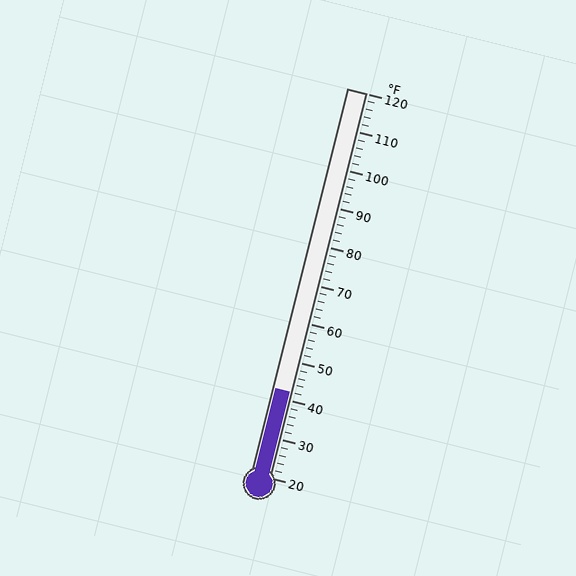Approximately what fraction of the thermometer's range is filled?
The thermometer is filled to approximately 20% of its range.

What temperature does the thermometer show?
The thermometer shows approximately 42°F.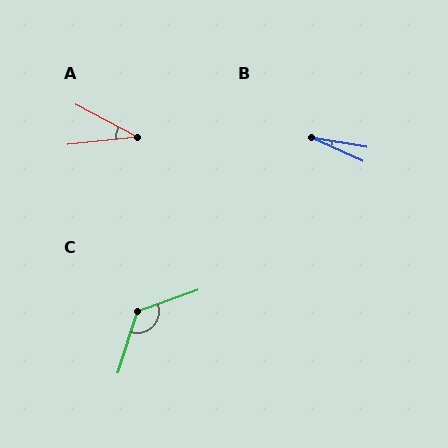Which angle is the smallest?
B, at approximately 16 degrees.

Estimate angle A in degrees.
Approximately 35 degrees.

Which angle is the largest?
C, at approximately 128 degrees.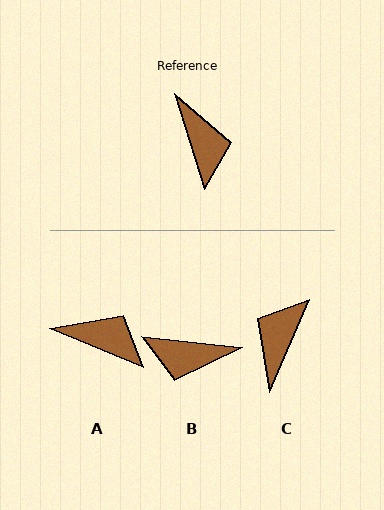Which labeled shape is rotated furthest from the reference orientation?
C, about 140 degrees away.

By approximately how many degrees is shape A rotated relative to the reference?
Approximately 50 degrees counter-clockwise.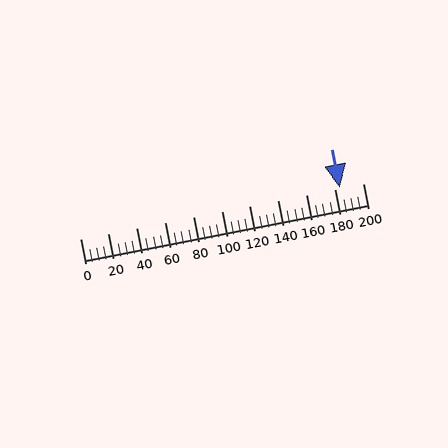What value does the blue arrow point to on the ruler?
The blue arrow points to approximately 184.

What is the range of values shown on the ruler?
The ruler shows values from 0 to 200.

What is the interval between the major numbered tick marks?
The major tick marks are spaced 20 units apart.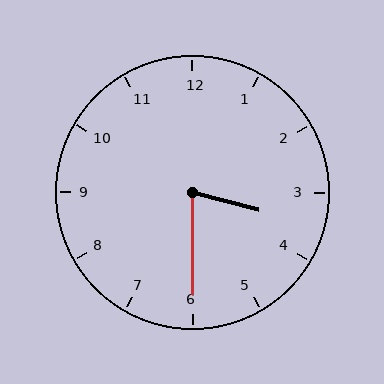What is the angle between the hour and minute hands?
Approximately 75 degrees.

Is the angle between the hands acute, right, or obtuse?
It is acute.